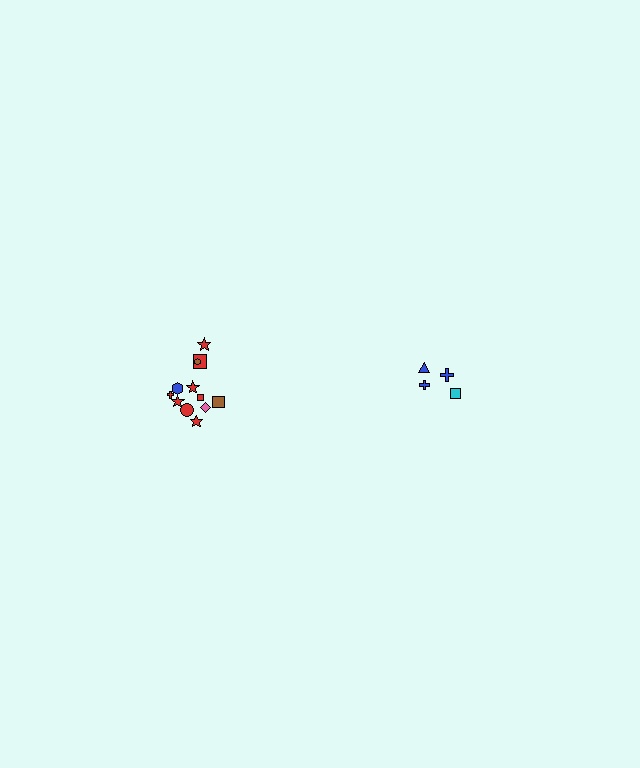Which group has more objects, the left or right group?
The left group.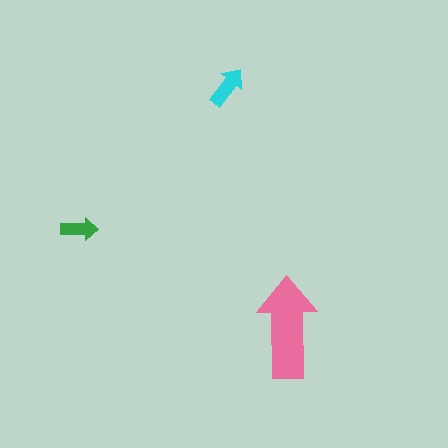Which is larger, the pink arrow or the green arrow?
The pink one.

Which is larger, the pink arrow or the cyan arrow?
The pink one.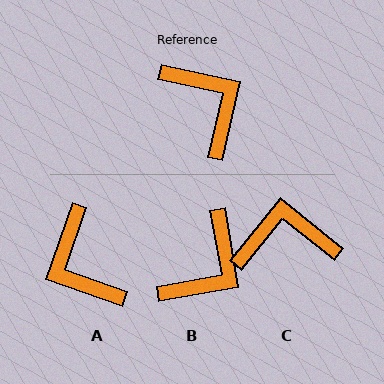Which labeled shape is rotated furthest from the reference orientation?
A, about 173 degrees away.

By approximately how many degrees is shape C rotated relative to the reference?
Approximately 63 degrees counter-clockwise.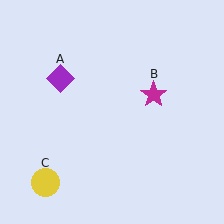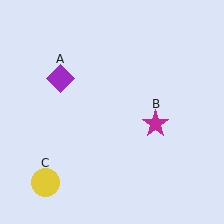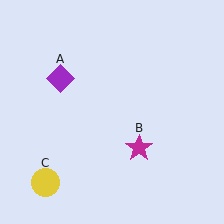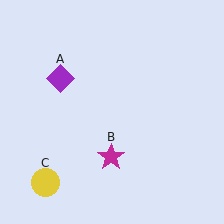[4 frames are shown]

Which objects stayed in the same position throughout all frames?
Purple diamond (object A) and yellow circle (object C) remained stationary.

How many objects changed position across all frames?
1 object changed position: magenta star (object B).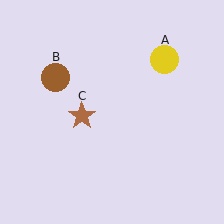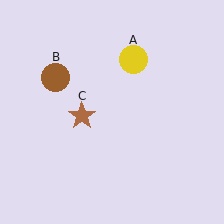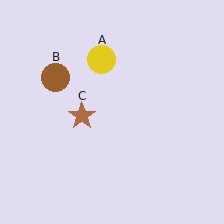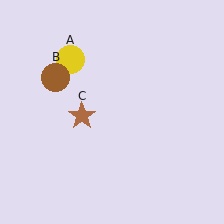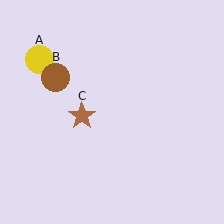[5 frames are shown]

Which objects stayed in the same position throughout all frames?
Brown circle (object B) and brown star (object C) remained stationary.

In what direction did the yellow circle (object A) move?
The yellow circle (object A) moved left.